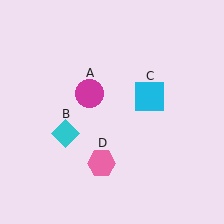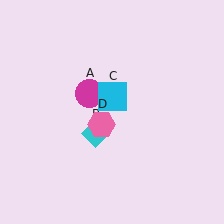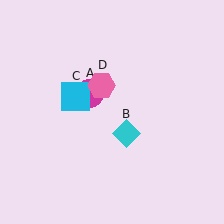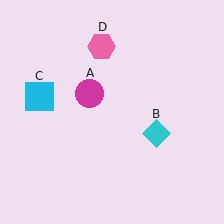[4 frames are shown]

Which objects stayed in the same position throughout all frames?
Magenta circle (object A) remained stationary.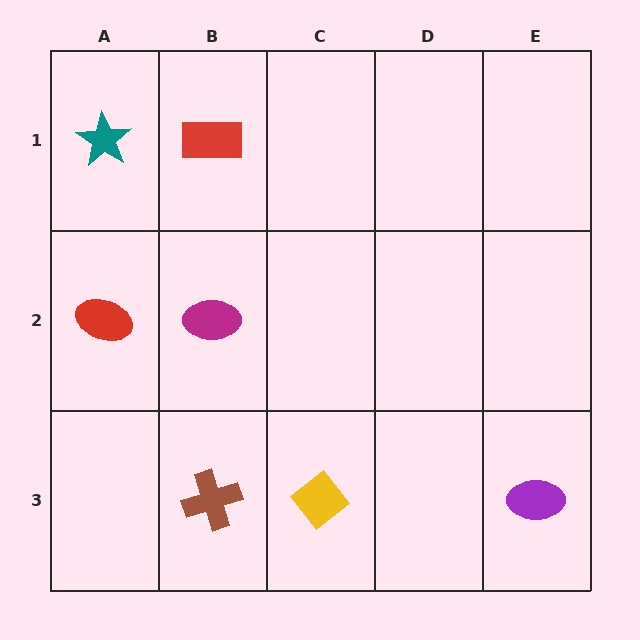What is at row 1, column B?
A red rectangle.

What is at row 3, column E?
A purple ellipse.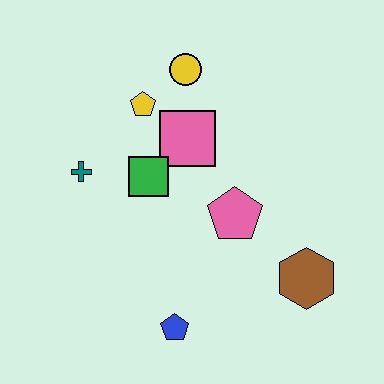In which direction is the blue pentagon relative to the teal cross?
The blue pentagon is below the teal cross.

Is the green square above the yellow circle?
No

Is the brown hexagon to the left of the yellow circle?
No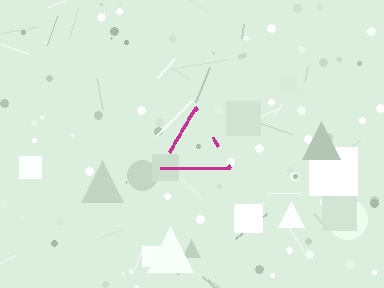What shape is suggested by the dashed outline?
The dashed outline suggests a triangle.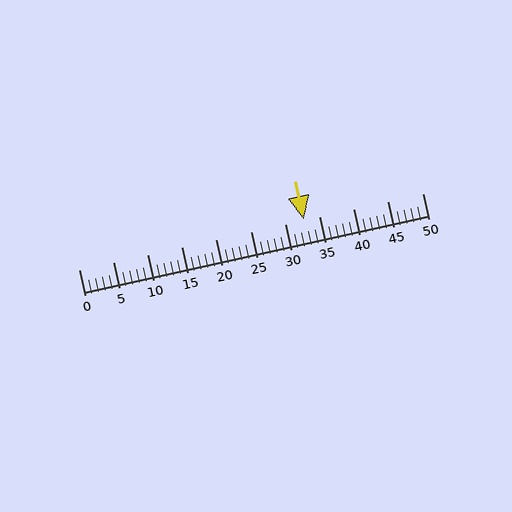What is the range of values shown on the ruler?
The ruler shows values from 0 to 50.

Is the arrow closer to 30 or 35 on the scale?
The arrow is closer to 35.